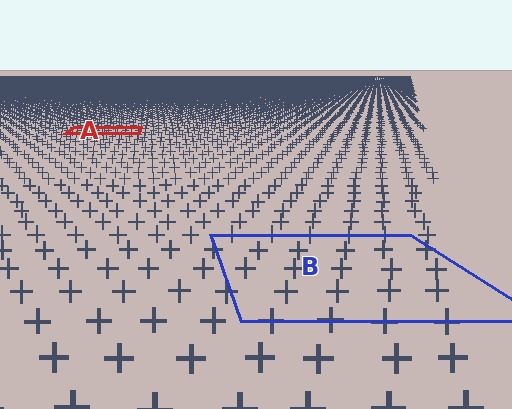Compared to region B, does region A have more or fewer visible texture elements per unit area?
Region A has more texture elements per unit area — they are packed more densely because it is farther away.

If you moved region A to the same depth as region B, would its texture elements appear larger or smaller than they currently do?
They would appear larger. At a closer depth, the same texture elements are projected at a bigger on-screen size.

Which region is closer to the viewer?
Region B is closer. The texture elements there are larger and more spread out.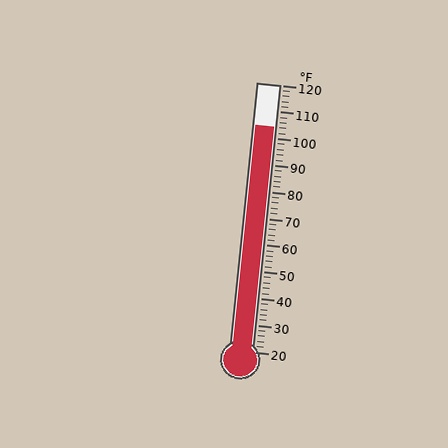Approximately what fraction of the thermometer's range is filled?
The thermometer is filled to approximately 85% of its range.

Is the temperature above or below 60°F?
The temperature is above 60°F.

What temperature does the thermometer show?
The thermometer shows approximately 104°F.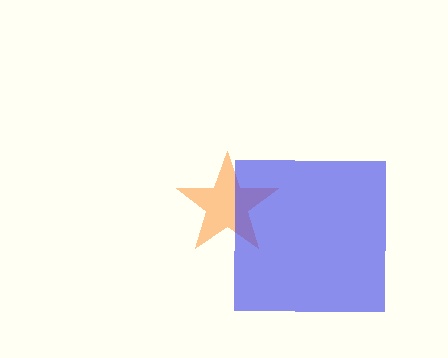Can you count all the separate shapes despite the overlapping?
Yes, there are 2 separate shapes.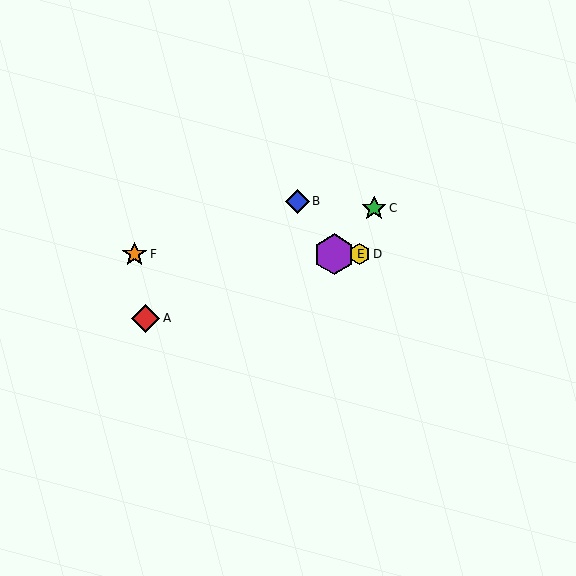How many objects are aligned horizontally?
3 objects (D, E, F) are aligned horizontally.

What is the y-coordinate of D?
Object D is at y≈254.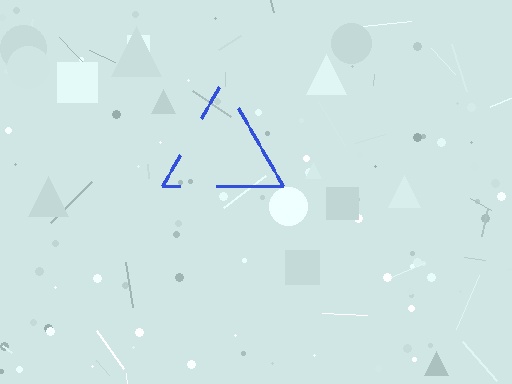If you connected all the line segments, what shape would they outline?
They would outline a triangle.